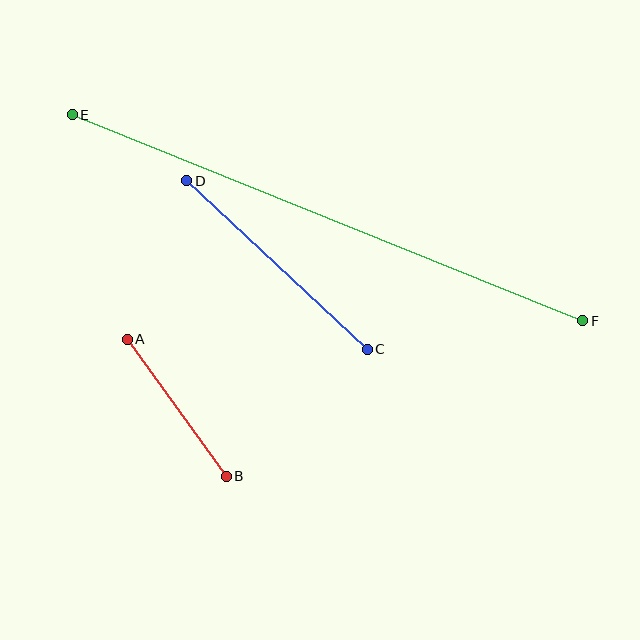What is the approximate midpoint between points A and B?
The midpoint is at approximately (177, 408) pixels.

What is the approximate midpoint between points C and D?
The midpoint is at approximately (277, 265) pixels.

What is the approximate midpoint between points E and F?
The midpoint is at approximately (328, 218) pixels.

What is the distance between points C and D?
The distance is approximately 247 pixels.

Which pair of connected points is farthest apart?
Points E and F are farthest apart.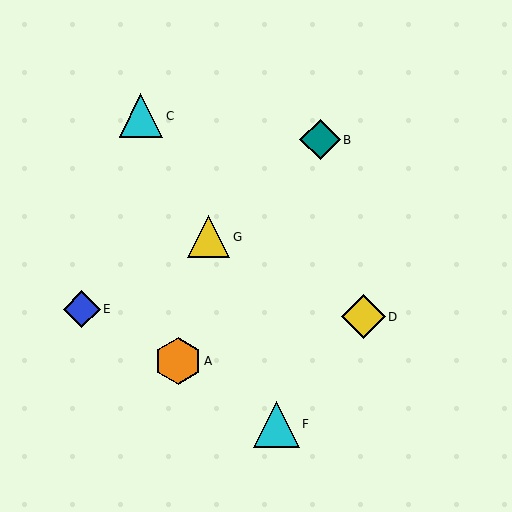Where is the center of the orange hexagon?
The center of the orange hexagon is at (178, 361).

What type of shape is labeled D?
Shape D is a yellow diamond.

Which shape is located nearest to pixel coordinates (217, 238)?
The yellow triangle (labeled G) at (209, 237) is nearest to that location.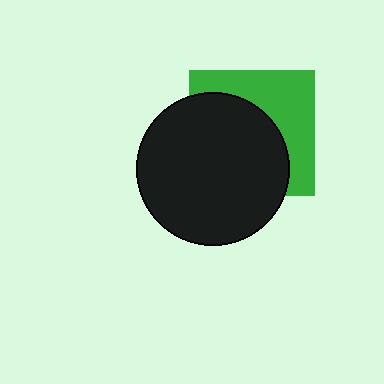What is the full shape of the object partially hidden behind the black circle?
The partially hidden object is a green square.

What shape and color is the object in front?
The object in front is a black circle.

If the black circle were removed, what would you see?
You would see the complete green square.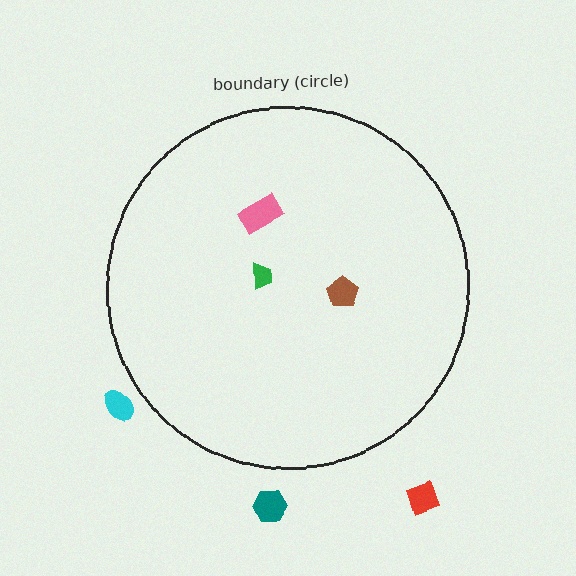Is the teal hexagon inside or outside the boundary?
Outside.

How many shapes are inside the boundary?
3 inside, 3 outside.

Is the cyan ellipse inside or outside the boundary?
Outside.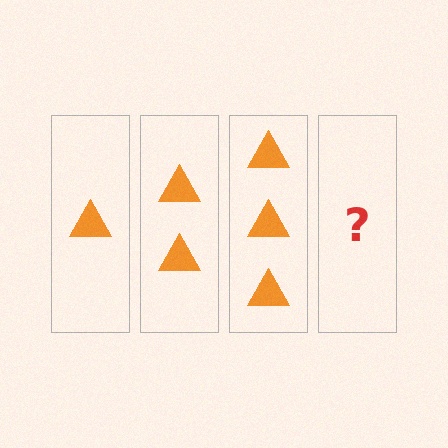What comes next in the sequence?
The next element should be 4 triangles.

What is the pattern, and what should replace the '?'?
The pattern is that each step adds one more triangle. The '?' should be 4 triangles.